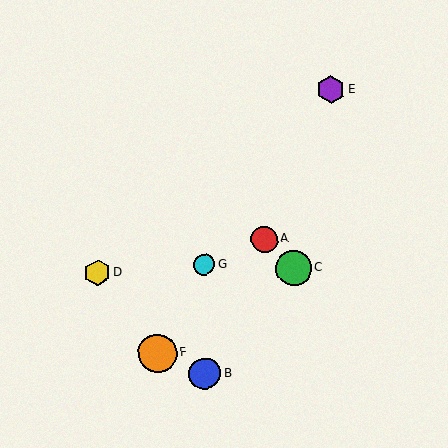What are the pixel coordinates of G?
Object G is at (204, 264).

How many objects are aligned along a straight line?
3 objects (A, B, E) are aligned along a straight line.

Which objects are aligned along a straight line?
Objects A, B, E are aligned along a straight line.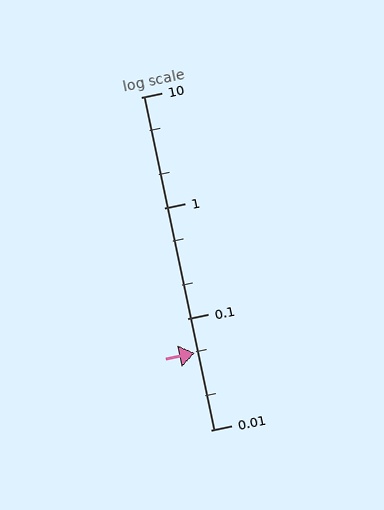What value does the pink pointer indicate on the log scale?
The pointer indicates approximately 0.049.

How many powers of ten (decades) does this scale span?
The scale spans 3 decades, from 0.01 to 10.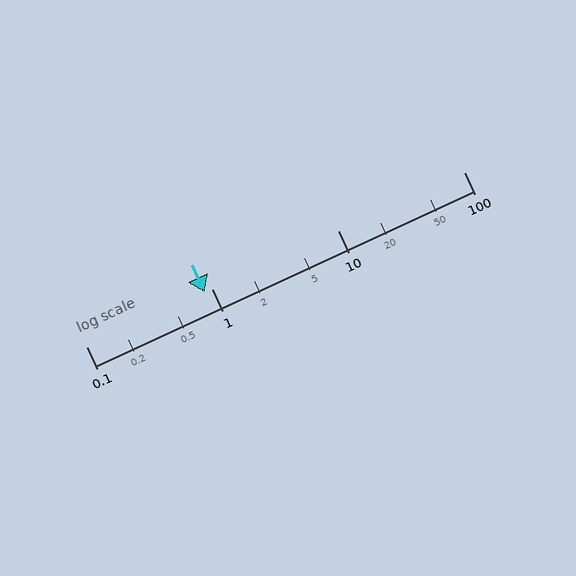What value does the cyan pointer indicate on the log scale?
The pointer indicates approximately 0.88.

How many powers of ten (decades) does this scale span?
The scale spans 3 decades, from 0.1 to 100.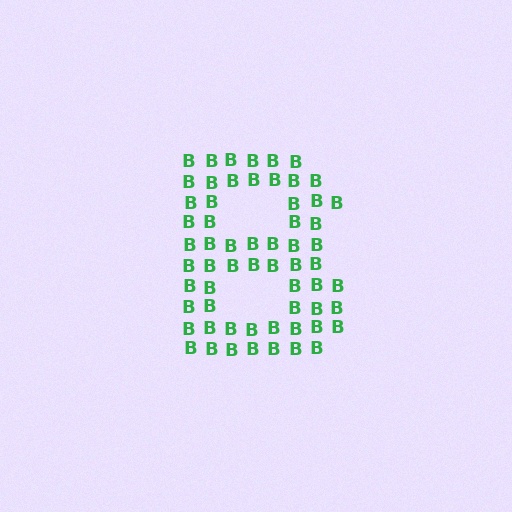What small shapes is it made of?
It is made of small letter B's.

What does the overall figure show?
The overall figure shows the letter B.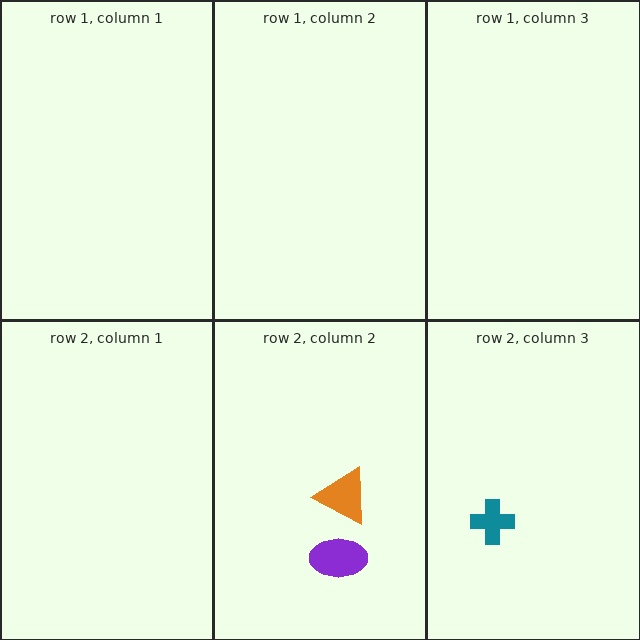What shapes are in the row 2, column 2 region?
The orange triangle, the purple ellipse.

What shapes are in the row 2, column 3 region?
The teal cross.